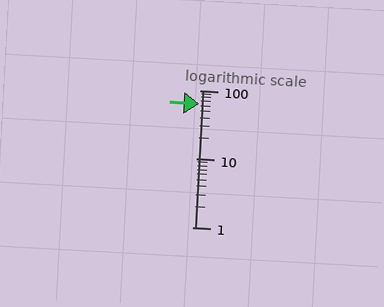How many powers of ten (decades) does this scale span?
The scale spans 2 decades, from 1 to 100.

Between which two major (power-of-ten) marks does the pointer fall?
The pointer is between 10 and 100.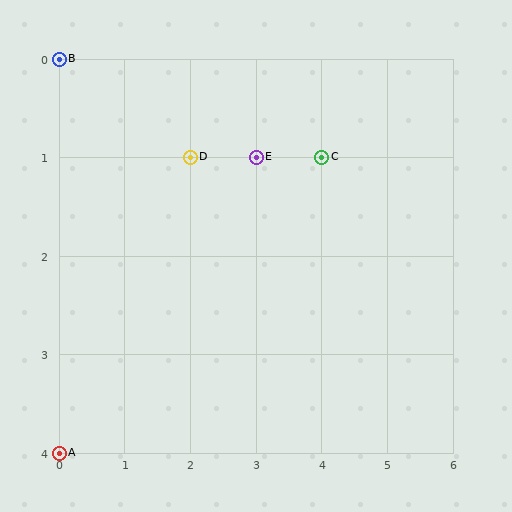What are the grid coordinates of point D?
Point D is at grid coordinates (2, 1).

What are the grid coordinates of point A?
Point A is at grid coordinates (0, 4).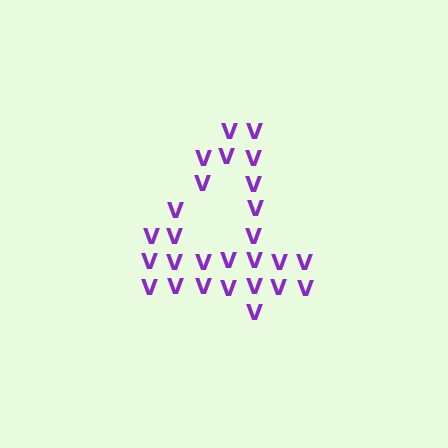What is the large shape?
The large shape is the digit 4.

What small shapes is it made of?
It is made of small letter V's.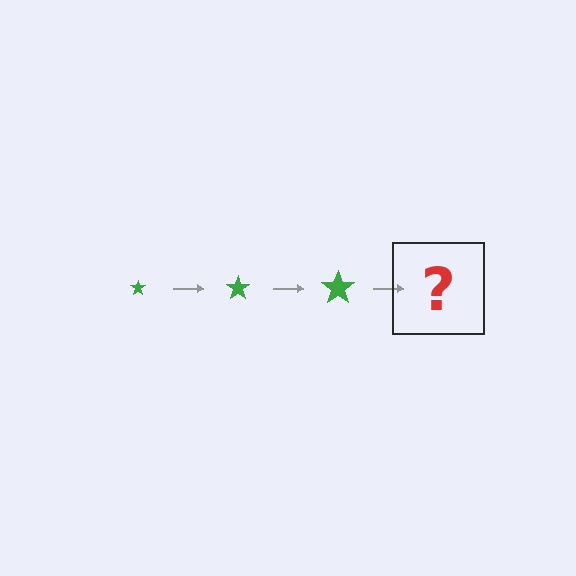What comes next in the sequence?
The next element should be a green star, larger than the previous one.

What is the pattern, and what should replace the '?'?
The pattern is that the star gets progressively larger each step. The '?' should be a green star, larger than the previous one.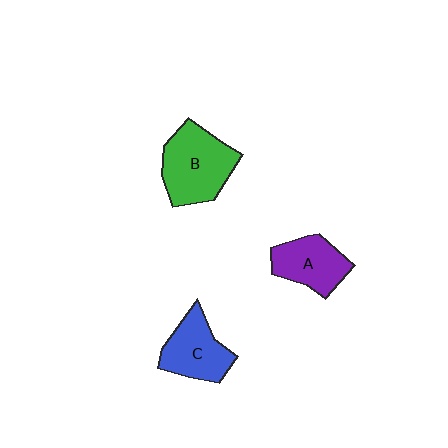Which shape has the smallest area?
Shape A (purple).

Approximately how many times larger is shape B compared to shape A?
Approximately 1.4 times.